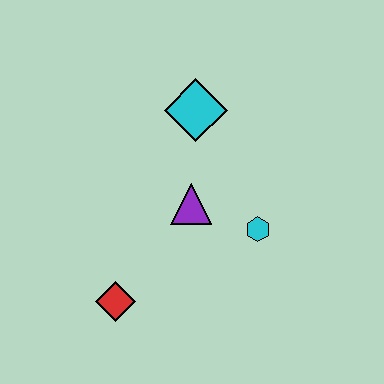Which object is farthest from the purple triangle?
The red diamond is farthest from the purple triangle.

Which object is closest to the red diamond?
The purple triangle is closest to the red diamond.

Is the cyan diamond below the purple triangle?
No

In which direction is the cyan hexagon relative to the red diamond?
The cyan hexagon is to the right of the red diamond.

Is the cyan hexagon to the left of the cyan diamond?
No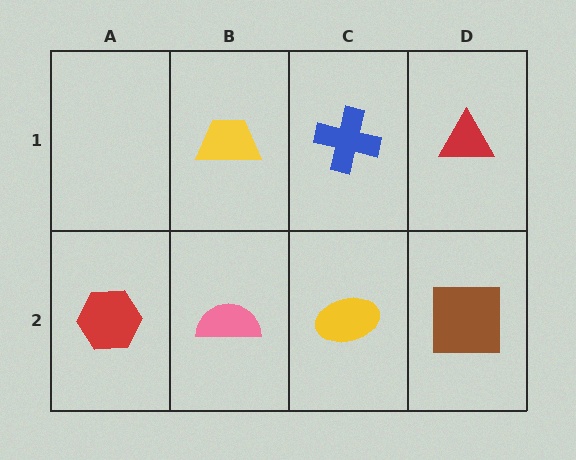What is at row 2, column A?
A red hexagon.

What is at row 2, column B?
A pink semicircle.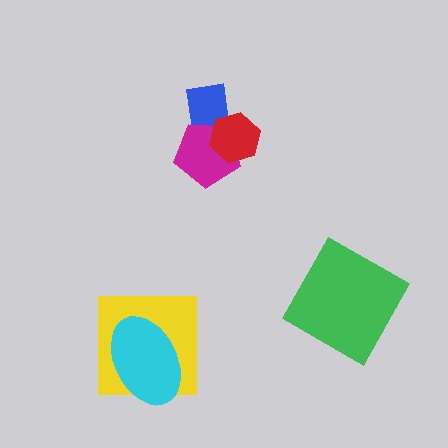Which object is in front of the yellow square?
The cyan ellipse is in front of the yellow square.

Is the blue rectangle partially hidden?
Yes, it is partially covered by another shape.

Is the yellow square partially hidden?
Yes, it is partially covered by another shape.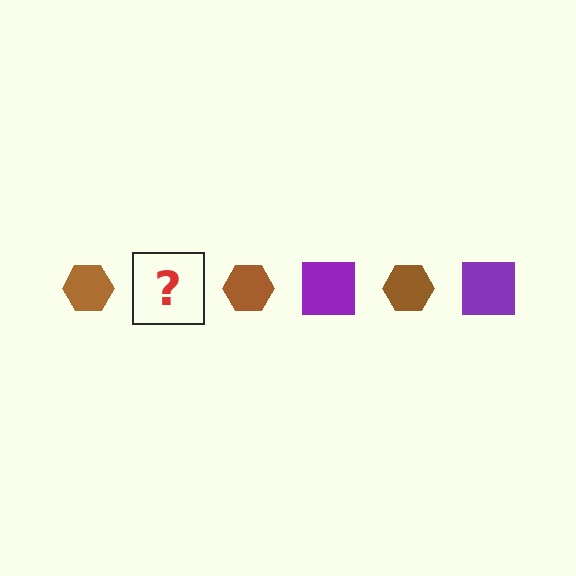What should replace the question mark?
The question mark should be replaced with a purple square.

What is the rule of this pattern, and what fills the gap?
The rule is that the pattern alternates between brown hexagon and purple square. The gap should be filled with a purple square.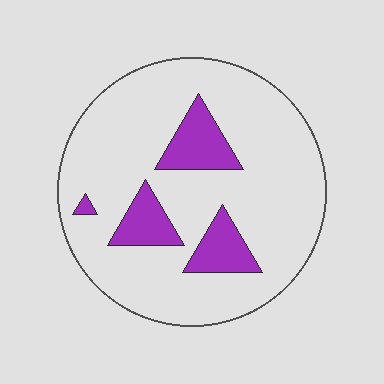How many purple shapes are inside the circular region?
4.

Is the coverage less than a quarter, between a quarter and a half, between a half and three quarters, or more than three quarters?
Less than a quarter.